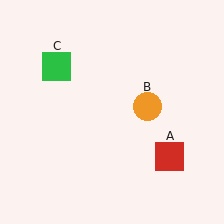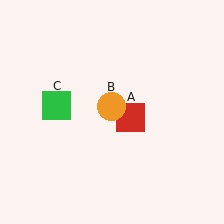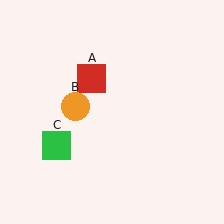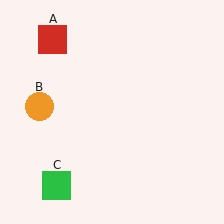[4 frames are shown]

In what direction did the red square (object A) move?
The red square (object A) moved up and to the left.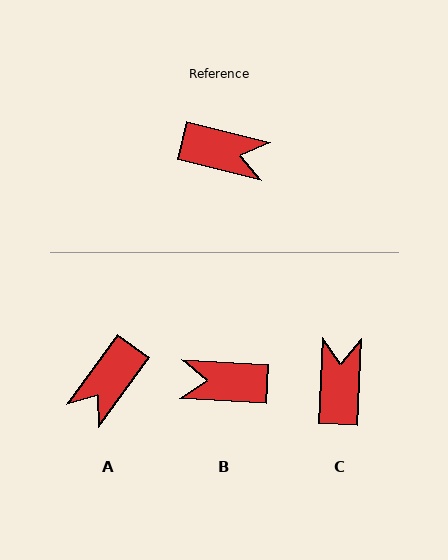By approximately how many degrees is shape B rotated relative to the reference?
Approximately 169 degrees clockwise.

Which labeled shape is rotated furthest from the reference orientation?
B, about 169 degrees away.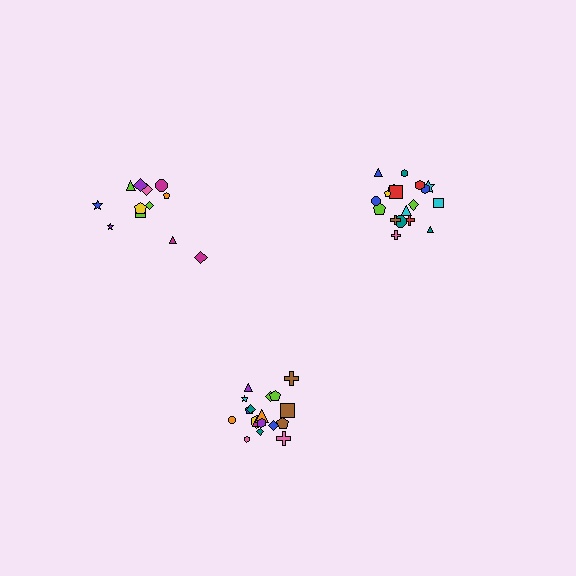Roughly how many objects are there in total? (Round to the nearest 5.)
Roughly 50 objects in total.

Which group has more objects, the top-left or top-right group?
The top-right group.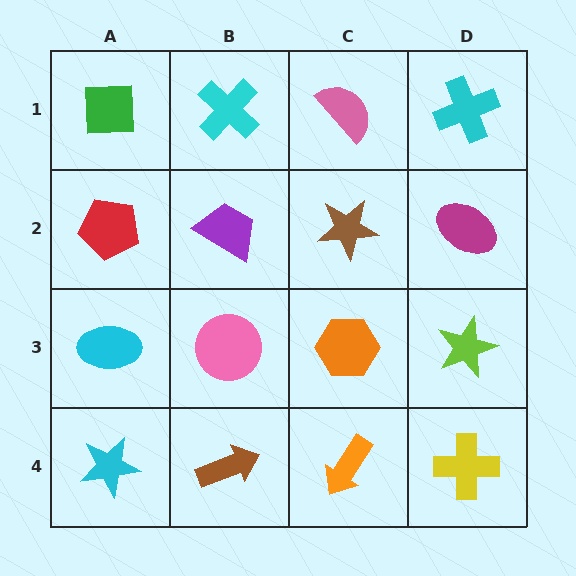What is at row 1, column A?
A green square.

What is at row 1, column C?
A pink semicircle.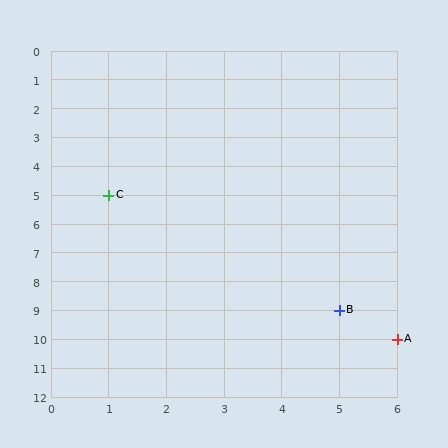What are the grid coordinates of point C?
Point C is at grid coordinates (1, 5).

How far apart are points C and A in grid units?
Points C and A are 5 columns and 5 rows apart (about 7.1 grid units diagonally).